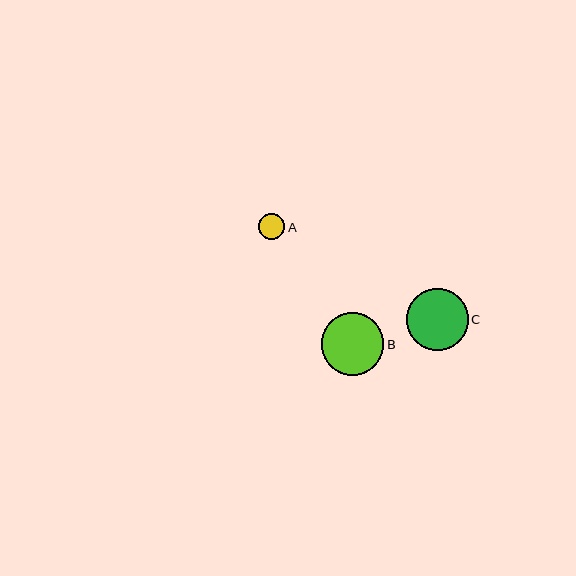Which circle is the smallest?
Circle A is the smallest with a size of approximately 26 pixels.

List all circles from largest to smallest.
From largest to smallest: B, C, A.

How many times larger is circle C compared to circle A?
Circle C is approximately 2.4 times the size of circle A.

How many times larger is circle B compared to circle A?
Circle B is approximately 2.4 times the size of circle A.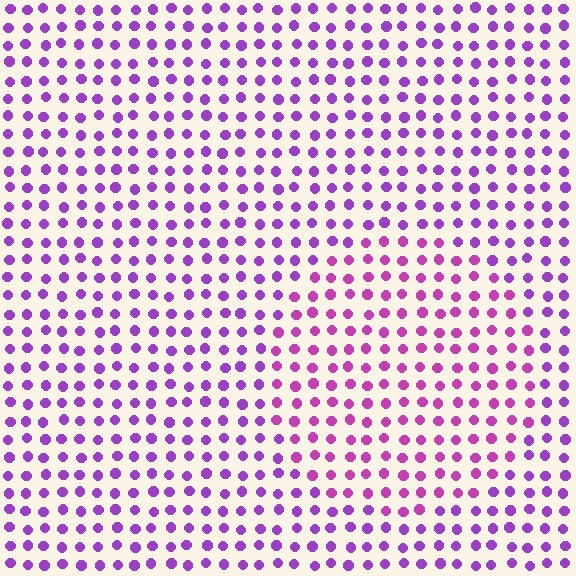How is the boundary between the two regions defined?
The boundary is defined purely by a slight shift in hue (about 27 degrees). Spacing, size, and orientation are identical on both sides.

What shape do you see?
I see a circle.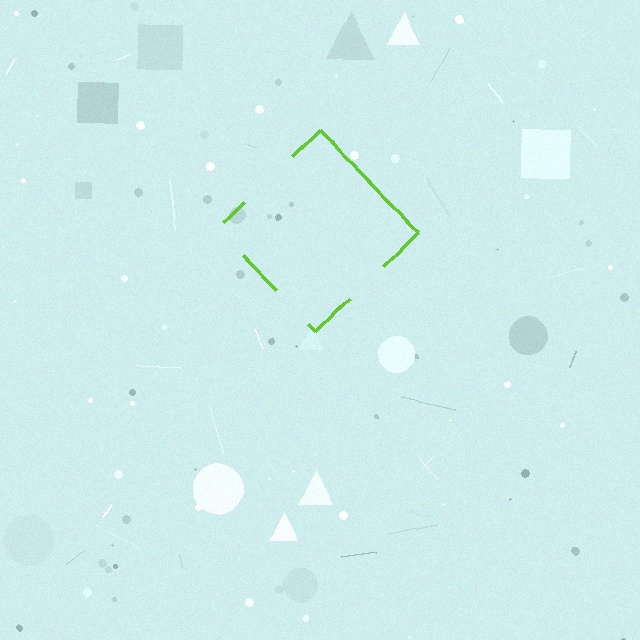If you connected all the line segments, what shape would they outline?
They would outline a diamond.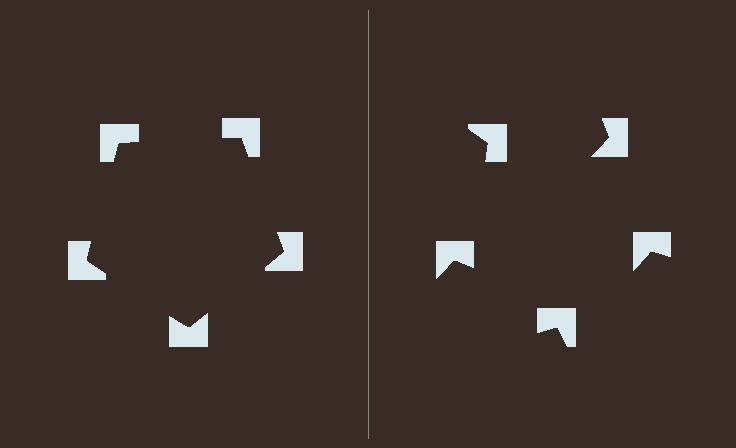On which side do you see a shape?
An illusory pentagon appears on the left side. On the right side the wedge cuts are rotated, so no coherent shape forms.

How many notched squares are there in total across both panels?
10 — 5 on each side.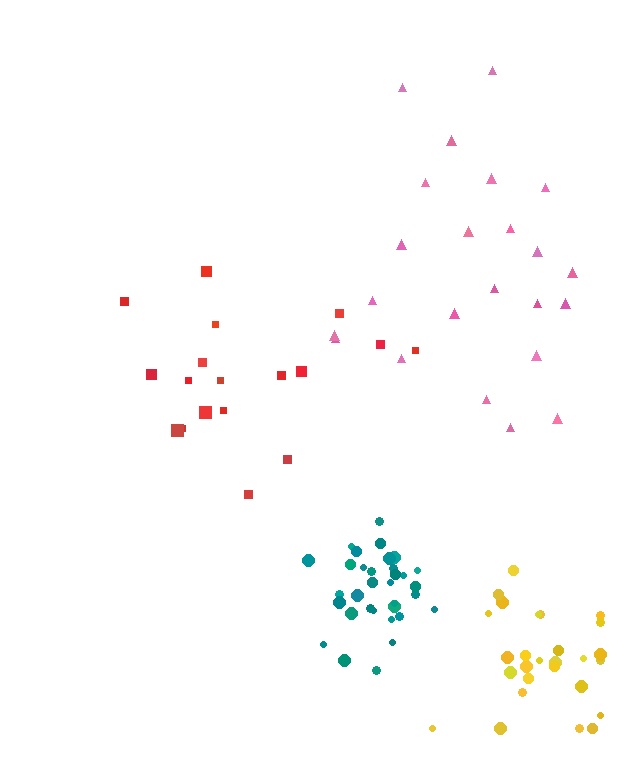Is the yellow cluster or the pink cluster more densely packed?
Yellow.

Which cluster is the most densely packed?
Teal.